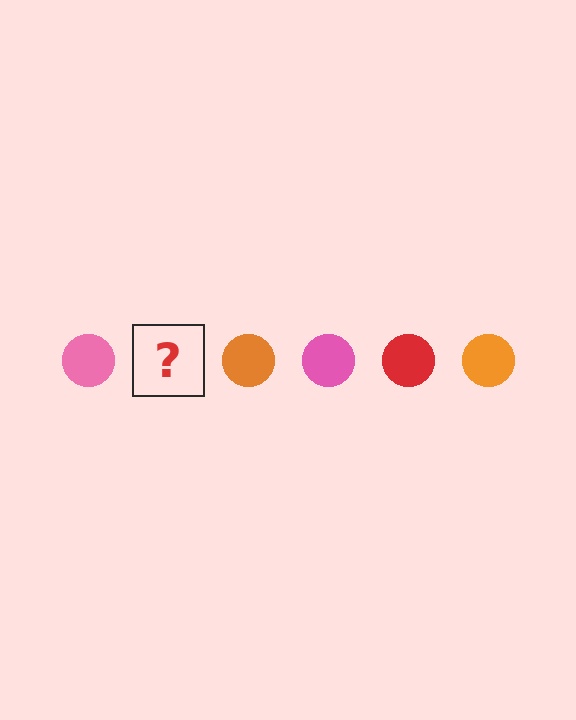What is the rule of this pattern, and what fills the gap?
The rule is that the pattern cycles through pink, red, orange circles. The gap should be filled with a red circle.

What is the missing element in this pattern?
The missing element is a red circle.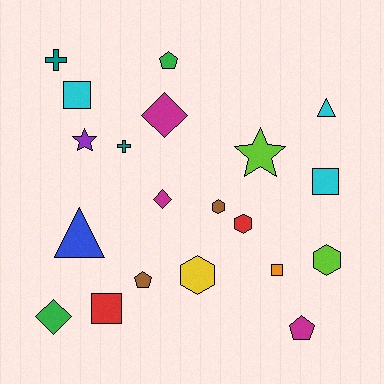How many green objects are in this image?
There are 2 green objects.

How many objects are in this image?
There are 20 objects.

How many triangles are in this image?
There are 2 triangles.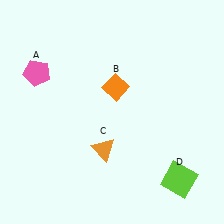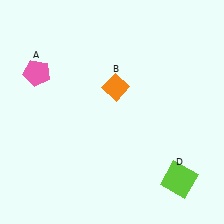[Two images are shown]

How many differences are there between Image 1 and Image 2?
There is 1 difference between the two images.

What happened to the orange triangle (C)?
The orange triangle (C) was removed in Image 2. It was in the bottom-left area of Image 1.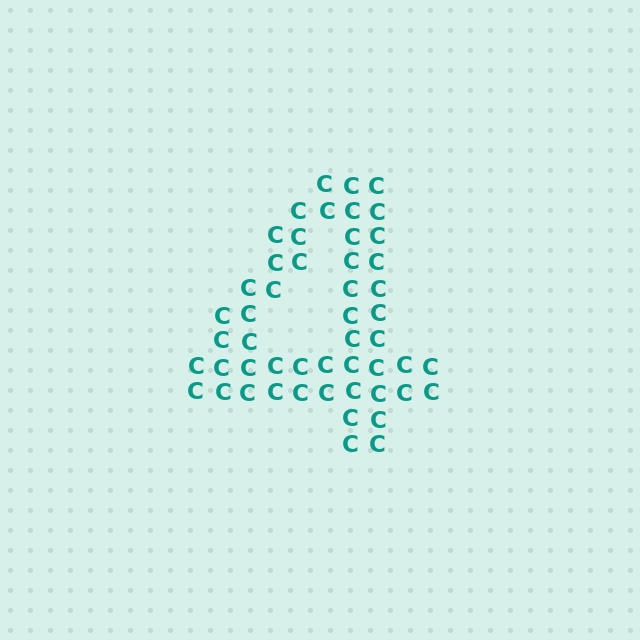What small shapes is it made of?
It is made of small letter C's.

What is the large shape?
The large shape is the digit 4.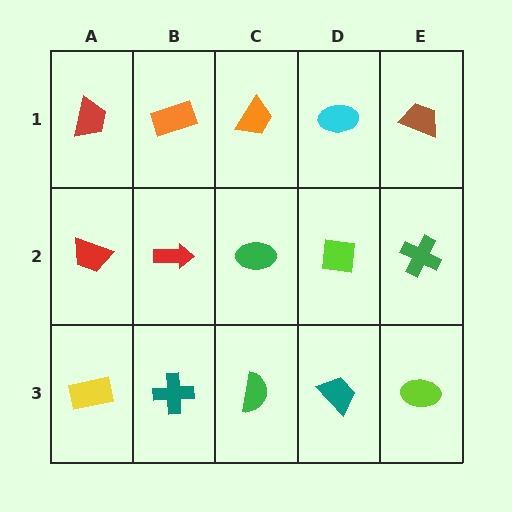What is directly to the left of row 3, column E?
A teal trapezoid.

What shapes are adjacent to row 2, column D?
A cyan ellipse (row 1, column D), a teal trapezoid (row 3, column D), a green ellipse (row 2, column C), a green cross (row 2, column E).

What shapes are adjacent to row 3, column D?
A lime square (row 2, column D), a green semicircle (row 3, column C), a lime ellipse (row 3, column E).